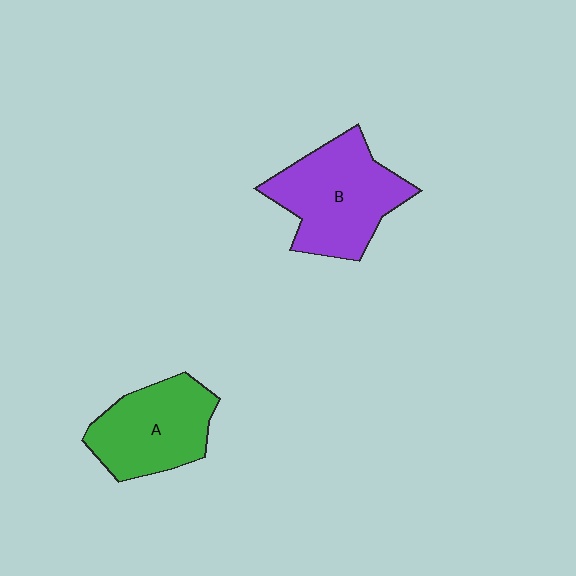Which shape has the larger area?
Shape B (purple).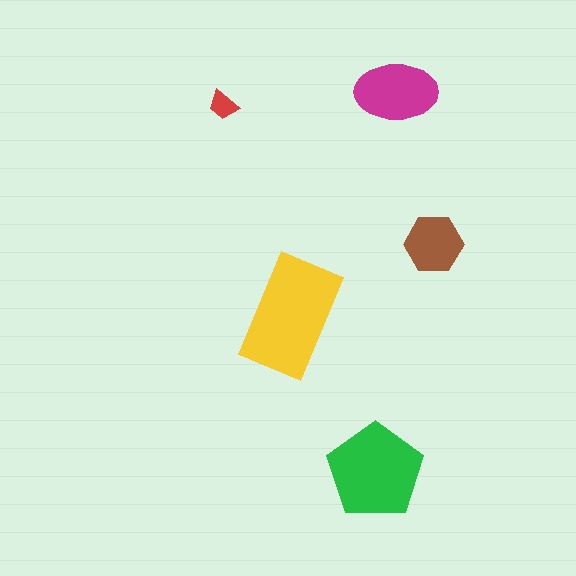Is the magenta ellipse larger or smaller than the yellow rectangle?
Smaller.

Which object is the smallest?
The red trapezoid.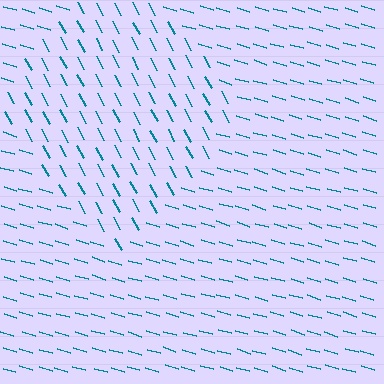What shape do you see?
I see a diamond.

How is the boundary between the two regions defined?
The boundary is defined purely by a change in line orientation (approximately 45 degrees difference). All lines are the same color and thickness.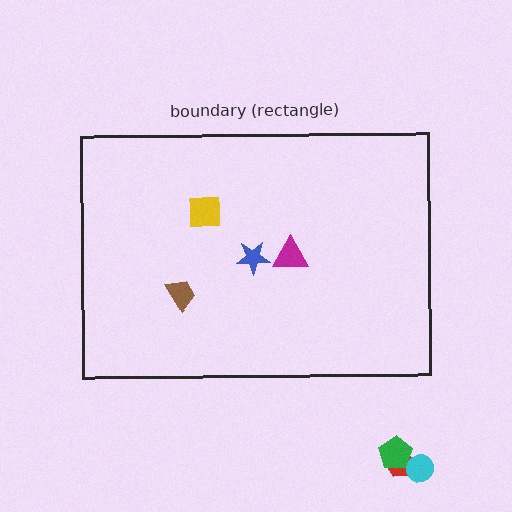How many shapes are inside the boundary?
4 inside, 3 outside.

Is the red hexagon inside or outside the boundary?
Outside.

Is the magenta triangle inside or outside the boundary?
Inside.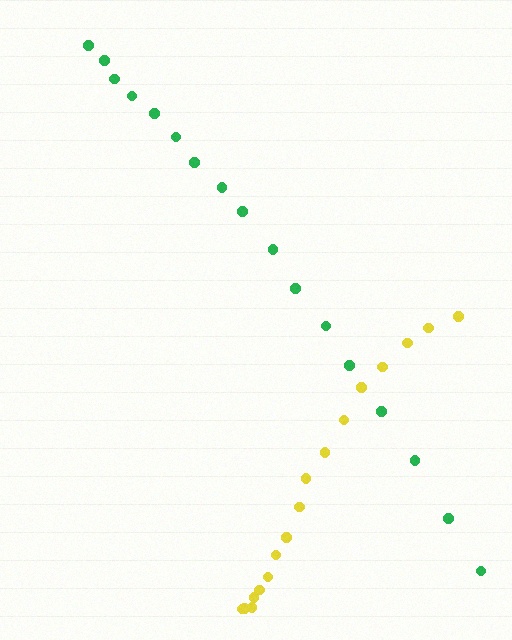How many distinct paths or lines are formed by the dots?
There are 2 distinct paths.